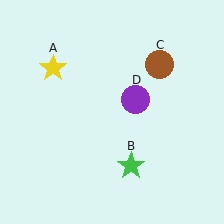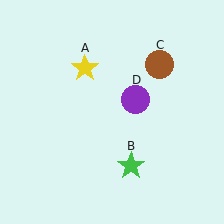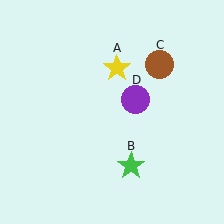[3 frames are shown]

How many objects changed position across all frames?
1 object changed position: yellow star (object A).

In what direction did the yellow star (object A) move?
The yellow star (object A) moved right.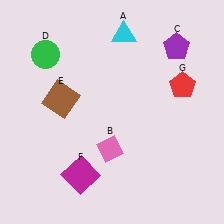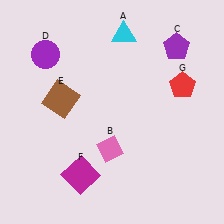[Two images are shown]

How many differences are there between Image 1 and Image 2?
There is 1 difference between the two images.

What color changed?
The circle (D) changed from green in Image 1 to purple in Image 2.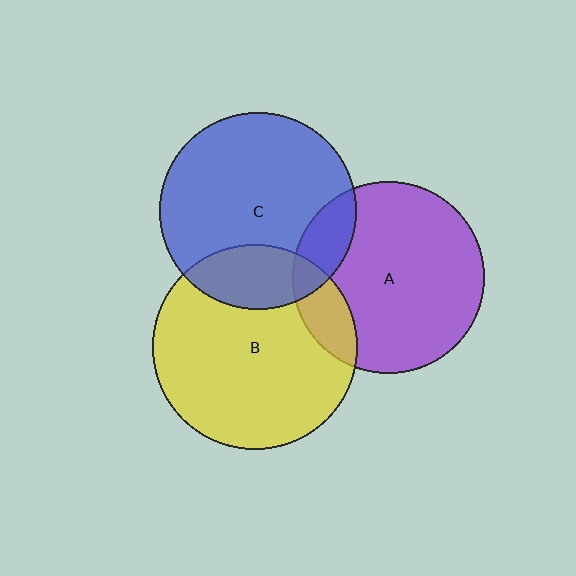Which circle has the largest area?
Circle B (yellow).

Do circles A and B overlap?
Yes.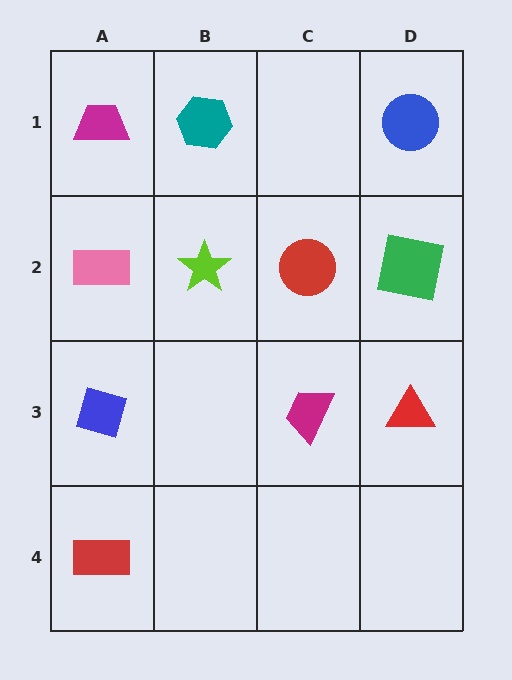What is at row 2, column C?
A red circle.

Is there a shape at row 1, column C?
No, that cell is empty.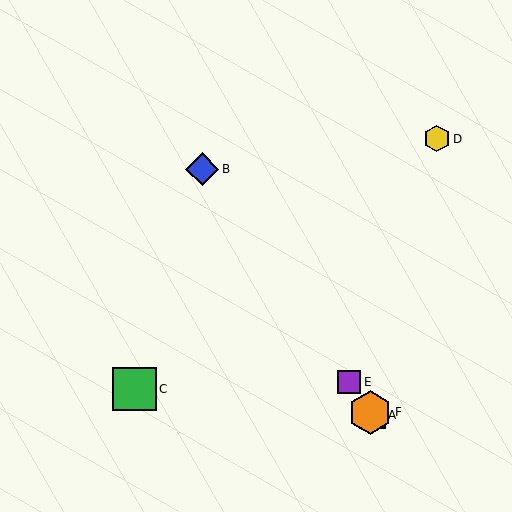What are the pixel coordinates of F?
Object F is at (370, 412).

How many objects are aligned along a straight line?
4 objects (A, B, E, F) are aligned along a straight line.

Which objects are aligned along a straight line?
Objects A, B, E, F are aligned along a straight line.